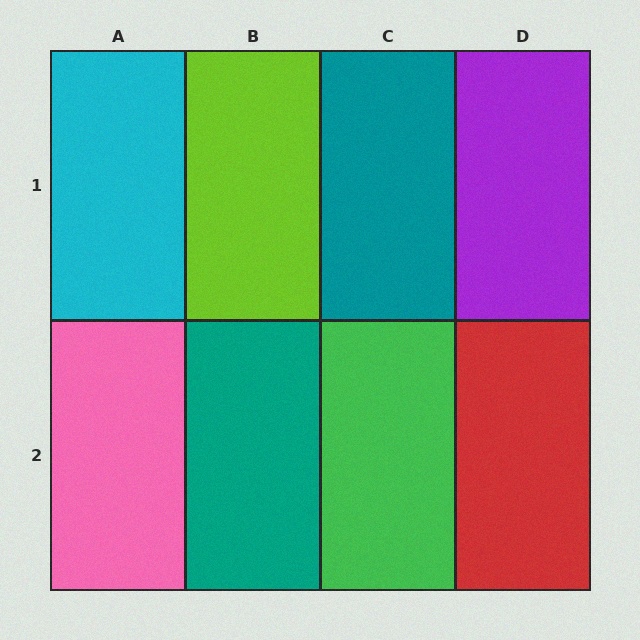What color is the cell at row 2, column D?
Red.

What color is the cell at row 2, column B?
Teal.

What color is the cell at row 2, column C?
Green.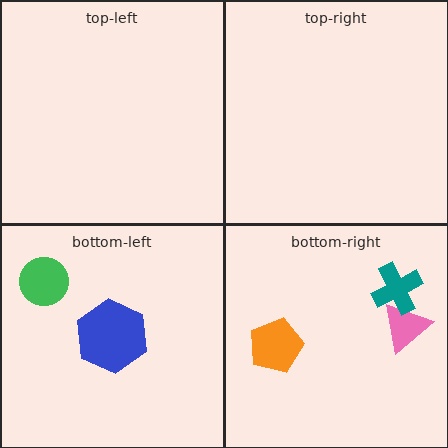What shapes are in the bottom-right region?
The pink triangle, the orange pentagon, the teal cross.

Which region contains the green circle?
The bottom-left region.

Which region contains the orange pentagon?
The bottom-right region.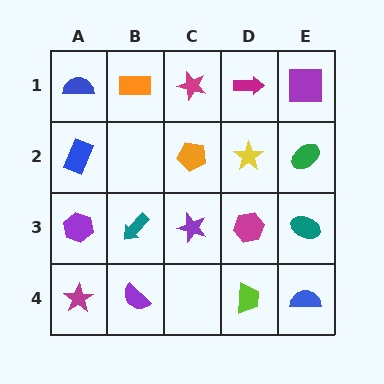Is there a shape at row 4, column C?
No, that cell is empty.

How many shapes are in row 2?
4 shapes.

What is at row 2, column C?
An orange pentagon.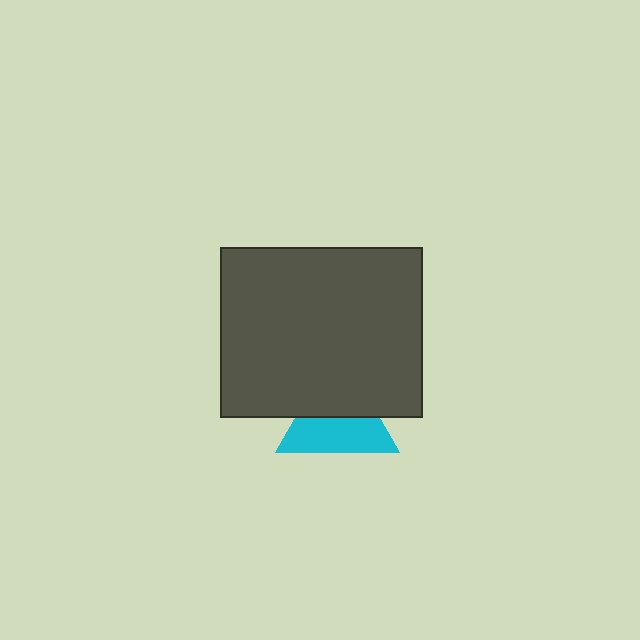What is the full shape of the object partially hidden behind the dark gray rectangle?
The partially hidden object is a cyan triangle.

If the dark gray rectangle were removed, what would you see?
You would see the complete cyan triangle.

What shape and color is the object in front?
The object in front is a dark gray rectangle.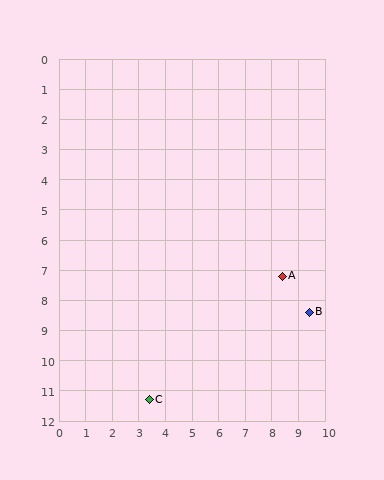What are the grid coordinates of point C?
Point C is at approximately (3.4, 11.3).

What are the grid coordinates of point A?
Point A is at approximately (8.4, 7.2).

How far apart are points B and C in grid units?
Points B and C are about 6.7 grid units apart.